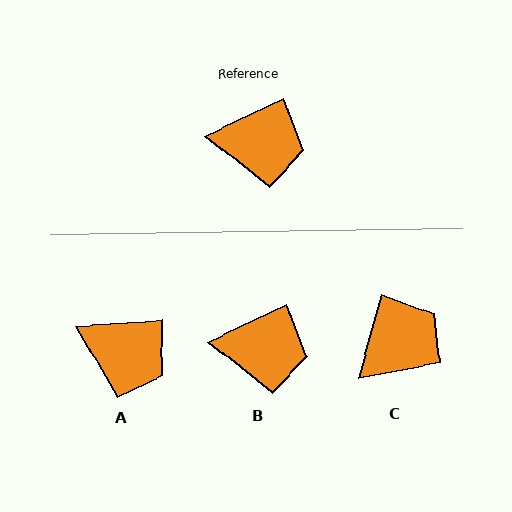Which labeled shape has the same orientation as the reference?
B.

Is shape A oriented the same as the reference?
No, it is off by about 21 degrees.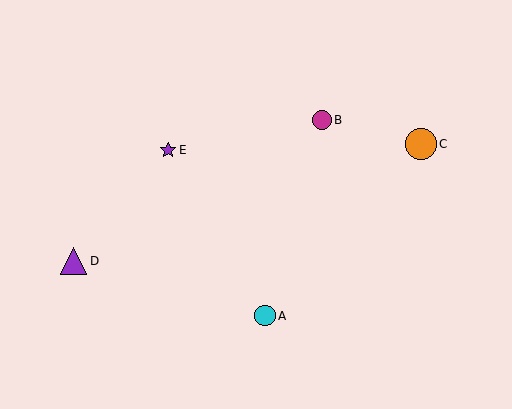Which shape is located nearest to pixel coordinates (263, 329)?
The cyan circle (labeled A) at (265, 316) is nearest to that location.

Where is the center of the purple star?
The center of the purple star is at (168, 150).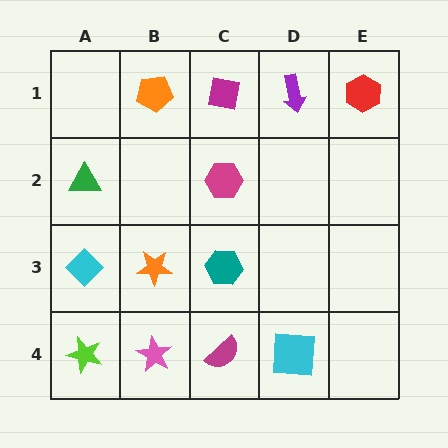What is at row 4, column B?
A pink star.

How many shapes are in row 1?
4 shapes.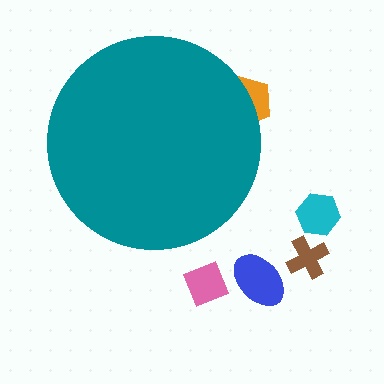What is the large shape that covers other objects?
A teal circle.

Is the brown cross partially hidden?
No, the brown cross is fully visible.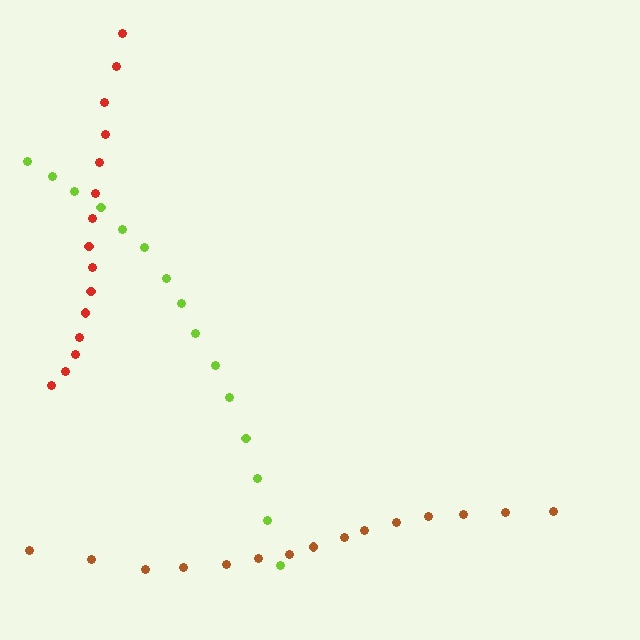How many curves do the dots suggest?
There are 3 distinct paths.